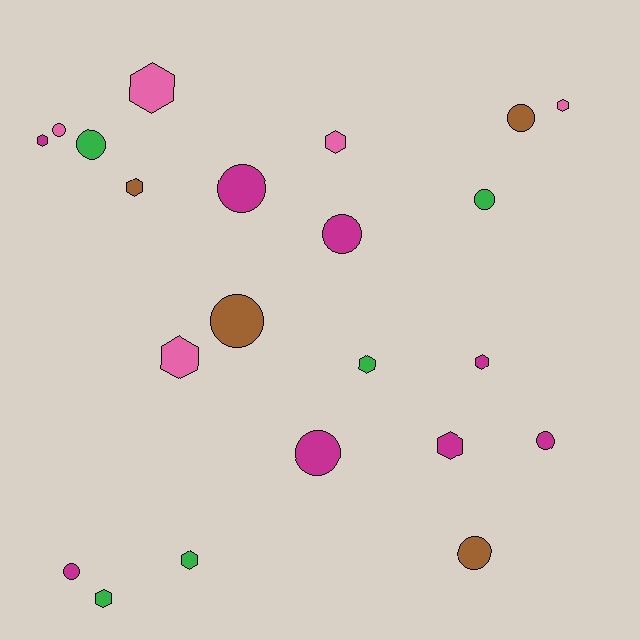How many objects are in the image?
There are 22 objects.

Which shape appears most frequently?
Circle, with 11 objects.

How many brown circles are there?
There are 3 brown circles.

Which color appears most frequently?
Magenta, with 8 objects.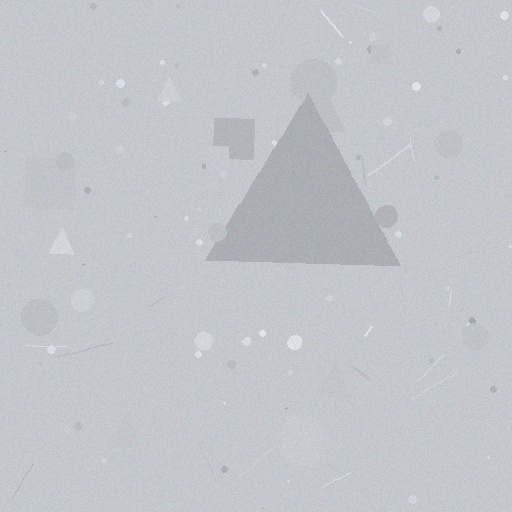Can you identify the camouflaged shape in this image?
The camouflaged shape is a triangle.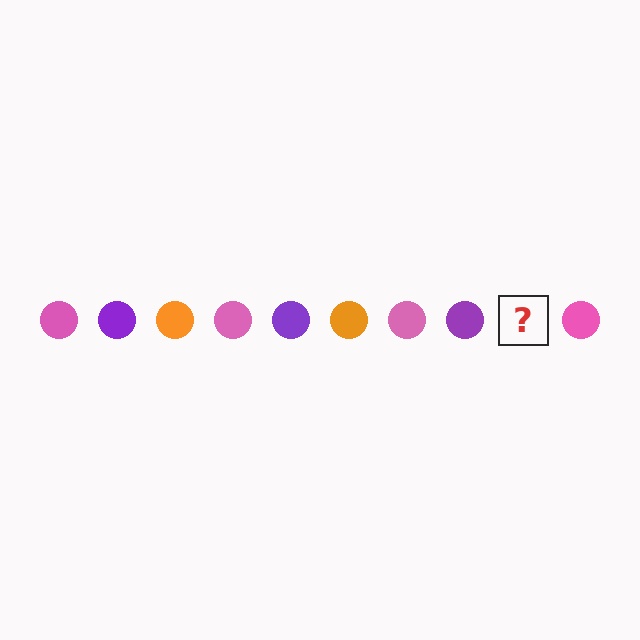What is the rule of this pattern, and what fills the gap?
The rule is that the pattern cycles through pink, purple, orange circles. The gap should be filled with an orange circle.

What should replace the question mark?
The question mark should be replaced with an orange circle.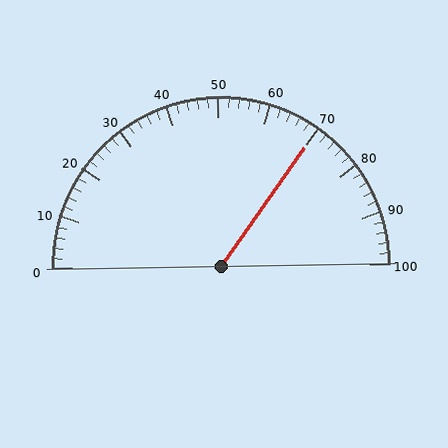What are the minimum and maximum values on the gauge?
The gauge ranges from 0 to 100.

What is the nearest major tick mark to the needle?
The nearest major tick mark is 70.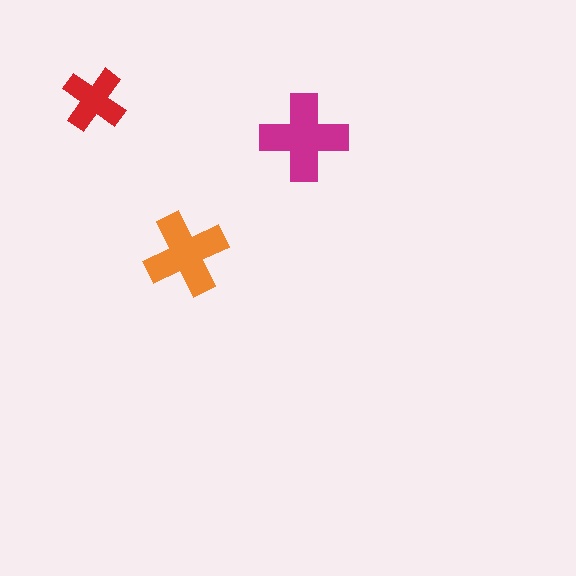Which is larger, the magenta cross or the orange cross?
The magenta one.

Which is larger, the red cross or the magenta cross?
The magenta one.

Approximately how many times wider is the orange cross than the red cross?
About 1.5 times wider.